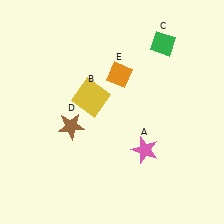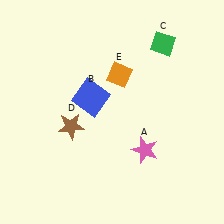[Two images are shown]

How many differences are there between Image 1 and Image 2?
There is 1 difference between the two images.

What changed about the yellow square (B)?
In Image 1, B is yellow. In Image 2, it changed to blue.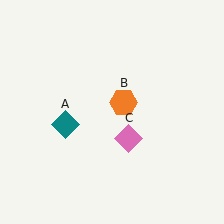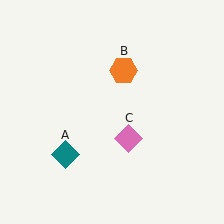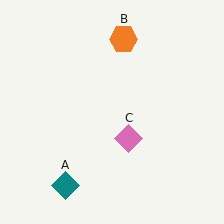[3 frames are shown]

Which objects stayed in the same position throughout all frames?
Pink diamond (object C) remained stationary.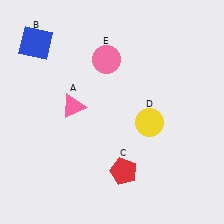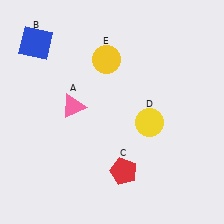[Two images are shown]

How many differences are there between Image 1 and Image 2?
There is 1 difference between the two images.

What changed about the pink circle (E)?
In Image 1, E is pink. In Image 2, it changed to yellow.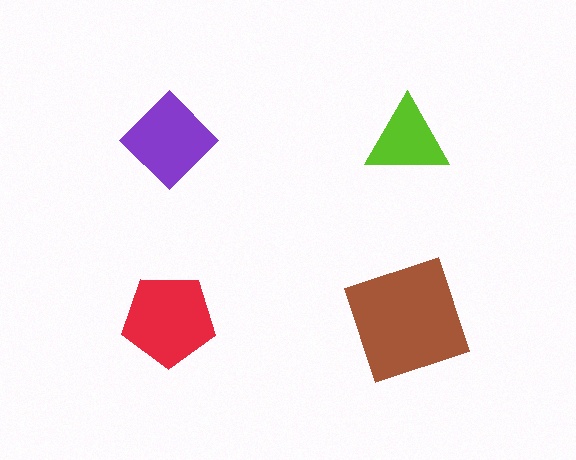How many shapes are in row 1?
2 shapes.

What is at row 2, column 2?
A brown square.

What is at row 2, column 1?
A red pentagon.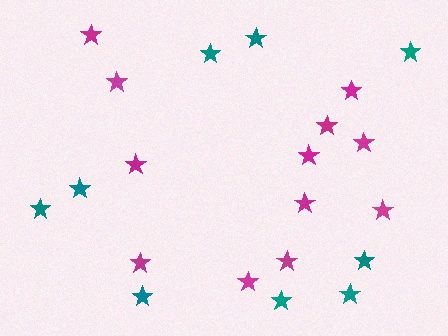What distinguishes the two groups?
There are 2 groups: one group of magenta stars (12) and one group of teal stars (9).